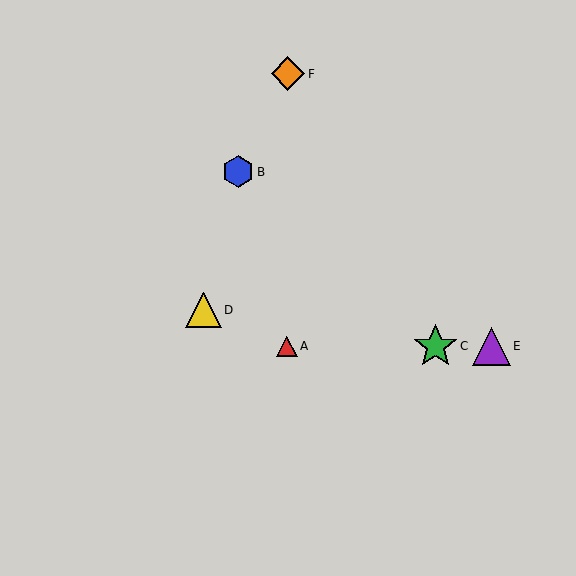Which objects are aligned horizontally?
Objects A, C, E are aligned horizontally.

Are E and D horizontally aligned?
No, E is at y≈346 and D is at y≈310.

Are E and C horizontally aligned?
Yes, both are at y≈346.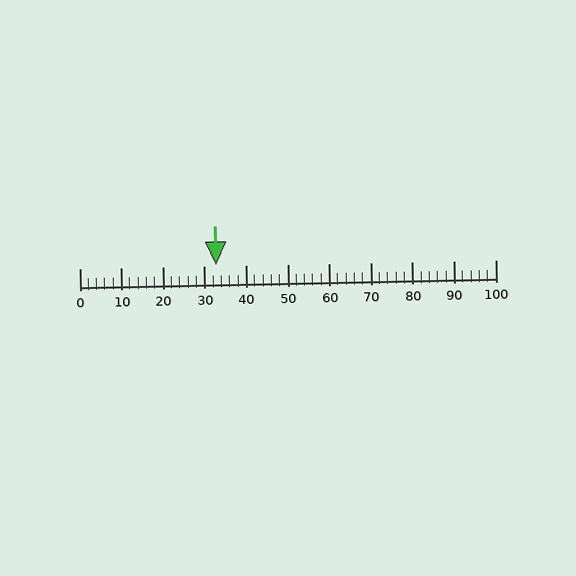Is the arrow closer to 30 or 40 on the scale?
The arrow is closer to 30.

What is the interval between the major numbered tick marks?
The major tick marks are spaced 10 units apart.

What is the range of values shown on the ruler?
The ruler shows values from 0 to 100.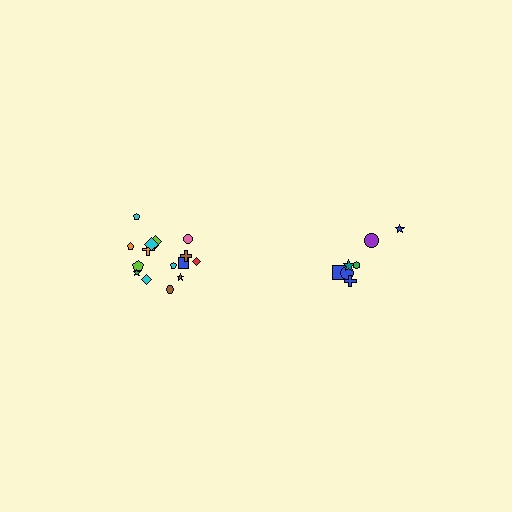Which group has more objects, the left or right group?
The left group.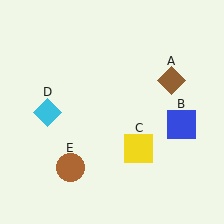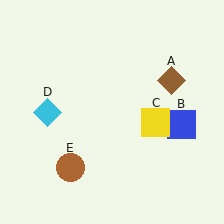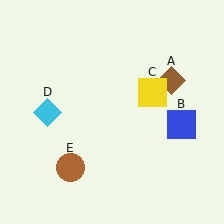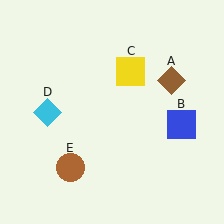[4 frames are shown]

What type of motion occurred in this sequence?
The yellow square (object C) rotated counterclockwise around the center of the scene.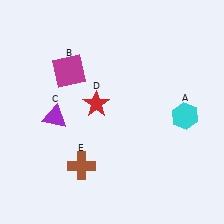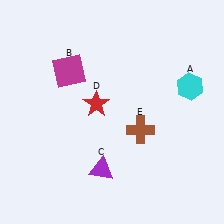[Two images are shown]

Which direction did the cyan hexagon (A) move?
The cyan hexagon (A) moved up.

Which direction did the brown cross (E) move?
The brown cross (E) moved right.